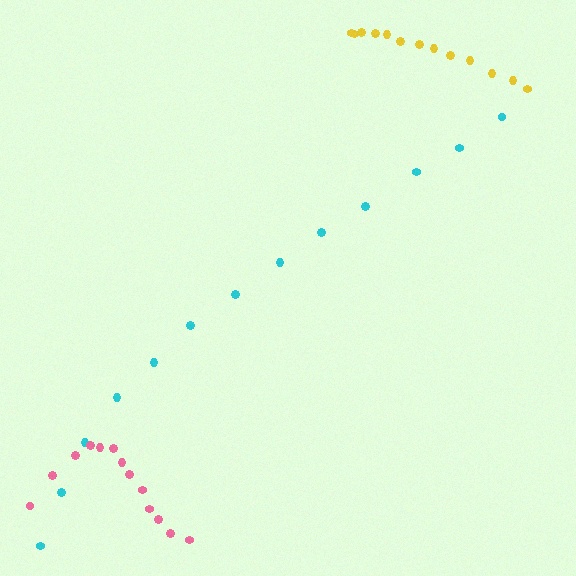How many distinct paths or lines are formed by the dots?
There are 3 distinct paths.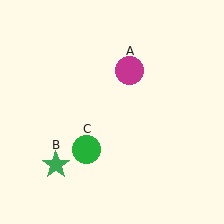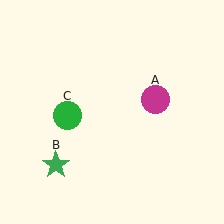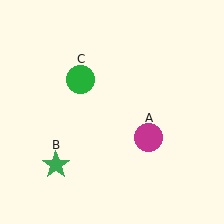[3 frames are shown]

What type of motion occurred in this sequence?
The magenta circle (object A), green circle (object C) rotated clockwise around the center of the scene.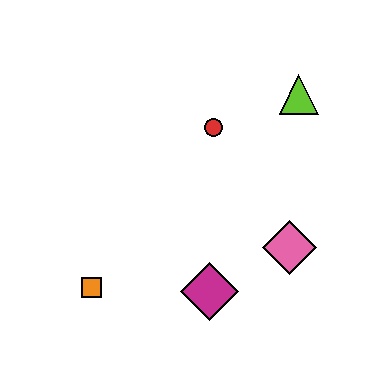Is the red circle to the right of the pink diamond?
No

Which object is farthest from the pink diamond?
The orange square is farthest from the pink diamond.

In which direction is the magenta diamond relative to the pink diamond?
The magenta diamond is to the left of the pink diamond.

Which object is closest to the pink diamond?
The magenta diamond is closest to the pink diamond.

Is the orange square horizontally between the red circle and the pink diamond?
No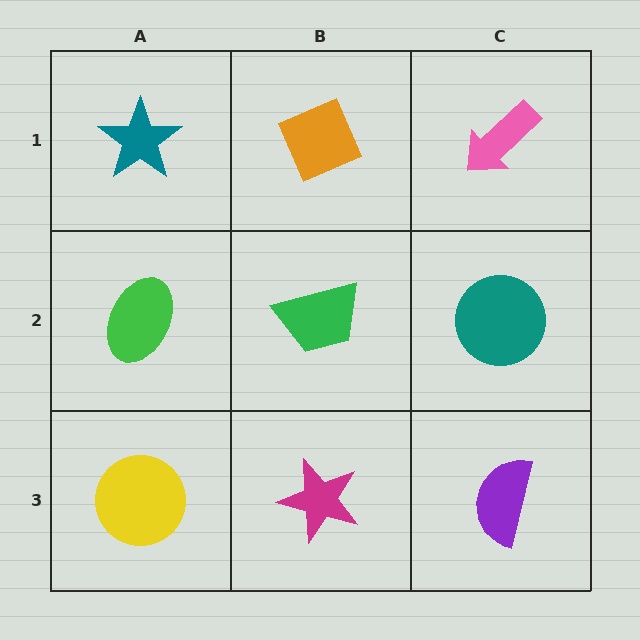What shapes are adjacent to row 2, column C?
A pink arrow (row 1, column C), a purple semicircle (row 3, column C), a green trapezoid (row 2, column B).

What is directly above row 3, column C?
A teal circle.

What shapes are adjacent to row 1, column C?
A teal circle (row 2, column C), an orange diamond (row 1, column B).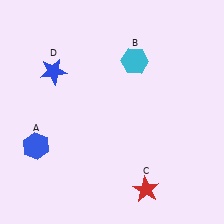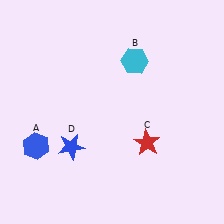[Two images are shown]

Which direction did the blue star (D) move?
The blue star (D) moved down.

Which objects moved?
The objects that moved are: the red star (C), the blue star (D).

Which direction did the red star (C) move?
The red star (C) moved up.